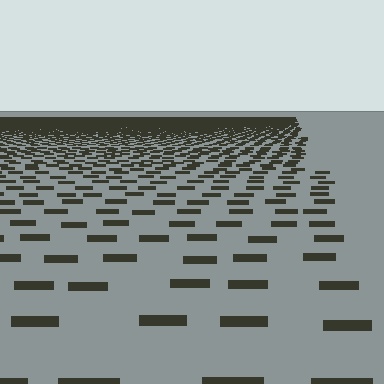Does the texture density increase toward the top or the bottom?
Density increases toward the top.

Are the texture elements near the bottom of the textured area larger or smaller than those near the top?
Larger. Near the bottom, elements are closer to the viewer and appear at a bigger on-screen size.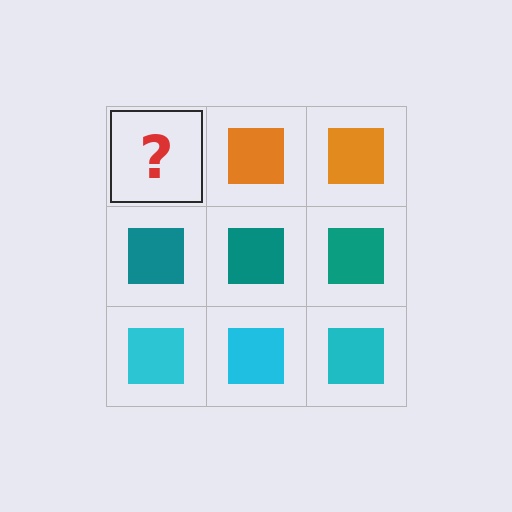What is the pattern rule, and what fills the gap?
The rule is that each row has a consistent color. The gap should be filled with an orange square.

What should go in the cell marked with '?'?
The missing cell should contain an orange square.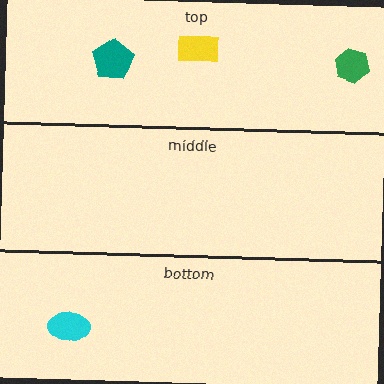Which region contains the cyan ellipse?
The bottom region.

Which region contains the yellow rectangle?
The top region.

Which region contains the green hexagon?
The top region.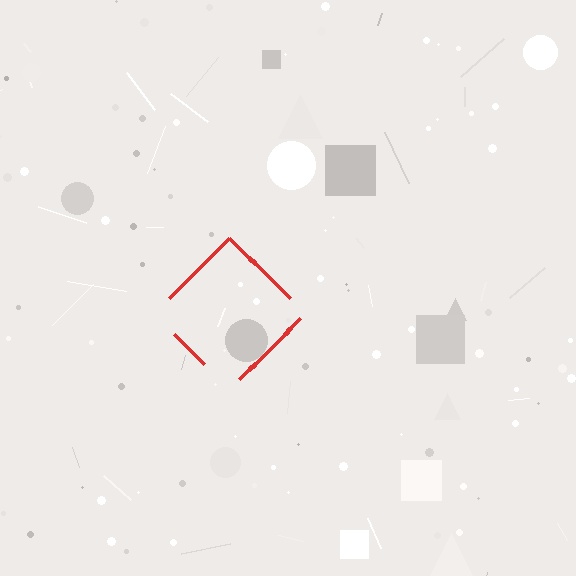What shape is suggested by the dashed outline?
The dashed outline suggests a diamond.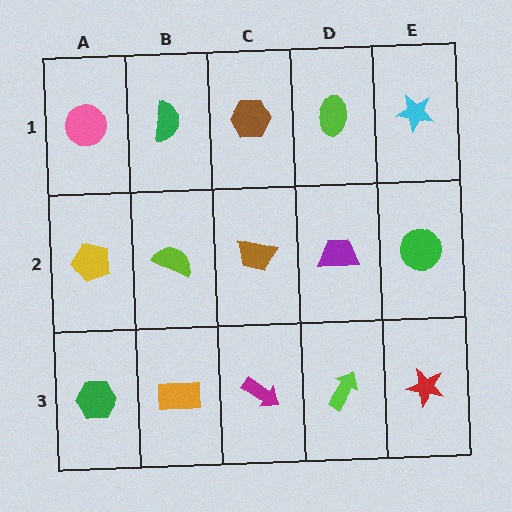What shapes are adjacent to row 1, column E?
A green circle (row 2, column E), a lime ellipse (row 1, column D).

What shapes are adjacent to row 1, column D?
A purple trapezoid (row 2, column D), a brown hexagon (row 1, column C), a cyan star (row 1, column E).